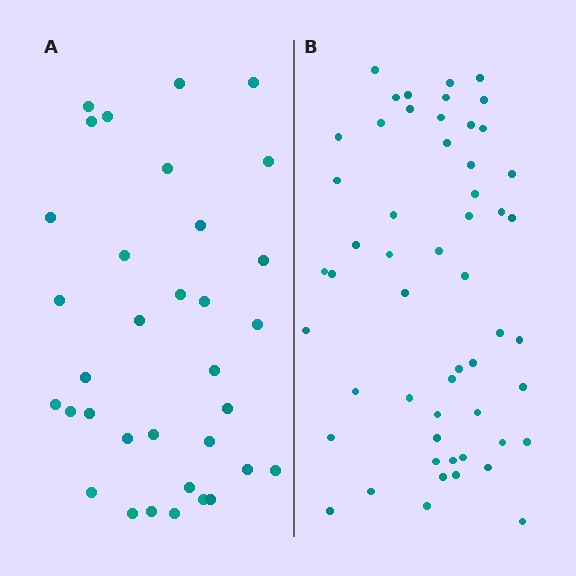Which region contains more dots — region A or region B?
Region B (the right region) has more dots.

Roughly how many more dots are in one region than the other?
Region B has approximately 20 more dots than region A.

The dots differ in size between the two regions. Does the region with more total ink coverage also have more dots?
No. Region A has more total ink coverage because its dots are larger, but region B actually contains more individual dots. Total area can be misleading — the number of items is what matters here.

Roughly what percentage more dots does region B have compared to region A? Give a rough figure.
About 60% more.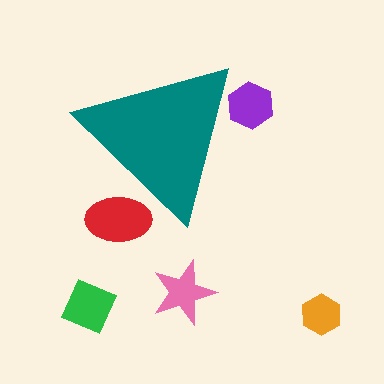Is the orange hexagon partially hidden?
No, the orange hexagon is fully visible.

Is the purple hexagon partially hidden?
Yes, the purple hexagon is partially hidden behind the teal triangle.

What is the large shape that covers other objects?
A teal triangle.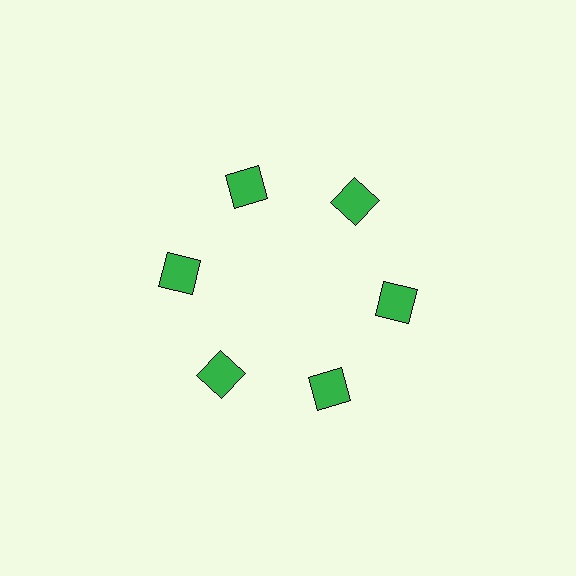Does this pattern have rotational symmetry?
Yes, this pattern has 6-fold rotational symmetry. It looks the same after rotating 60 degrees around the center.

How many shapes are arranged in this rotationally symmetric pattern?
There are 6 shapes, arranged in 6 groups of 1.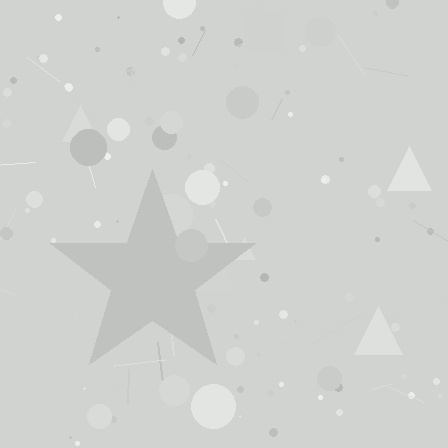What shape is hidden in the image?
A star is hidden in the image.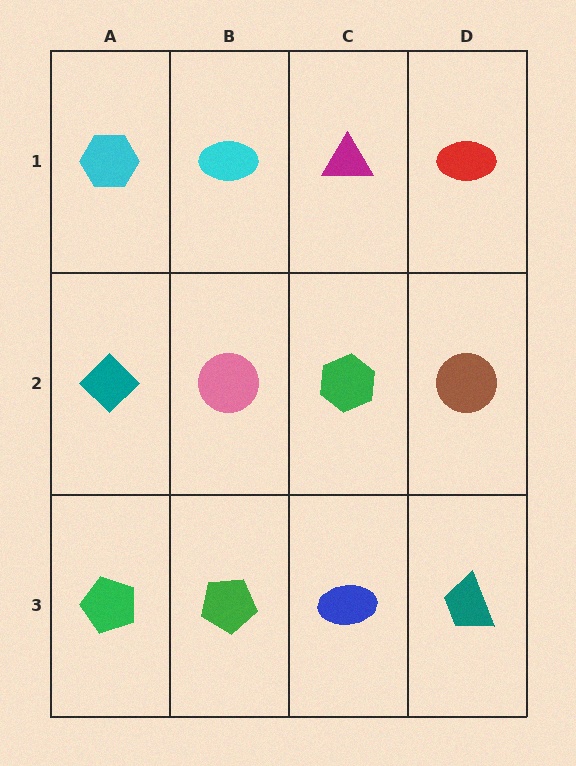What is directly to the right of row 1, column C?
A red ellipse.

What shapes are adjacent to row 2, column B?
A cyan ellipse (row 1, column B), a green pentagon (row 3, column B), a teal diamond (row 2, column A), a green hexagon (row 2, column C).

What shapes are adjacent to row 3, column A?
A teal diamond (row 2, column A), a green pentagon (row 3, column B).